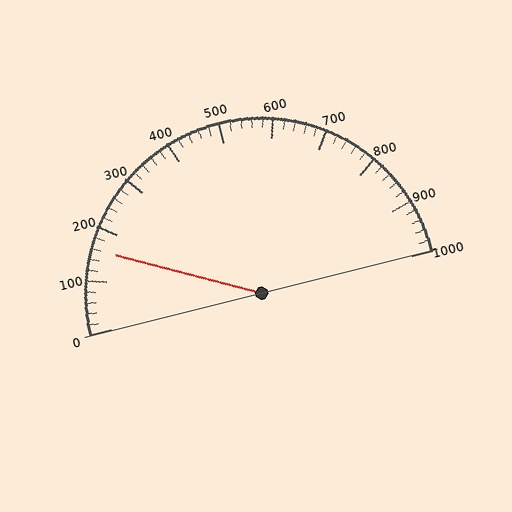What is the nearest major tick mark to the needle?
The nearest major tick mark is 200.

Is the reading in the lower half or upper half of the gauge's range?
The reading is in the lower half of the range (0 to 1000).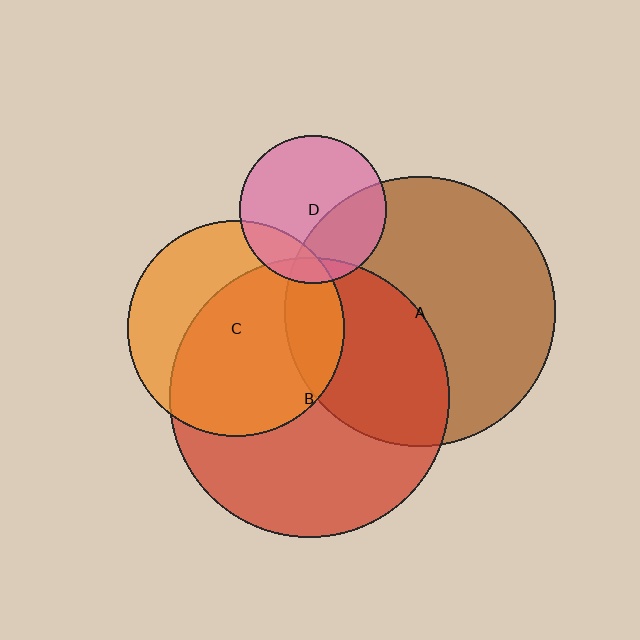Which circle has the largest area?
Circle B (red).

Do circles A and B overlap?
Yes.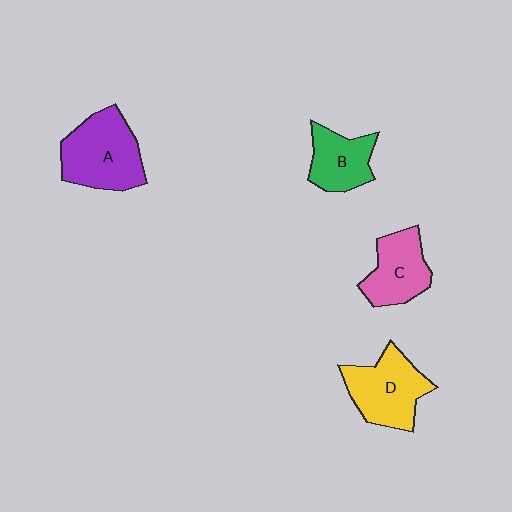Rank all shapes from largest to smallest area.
From largest to smallest: A (purple), D (yellow), C (pink), B (green).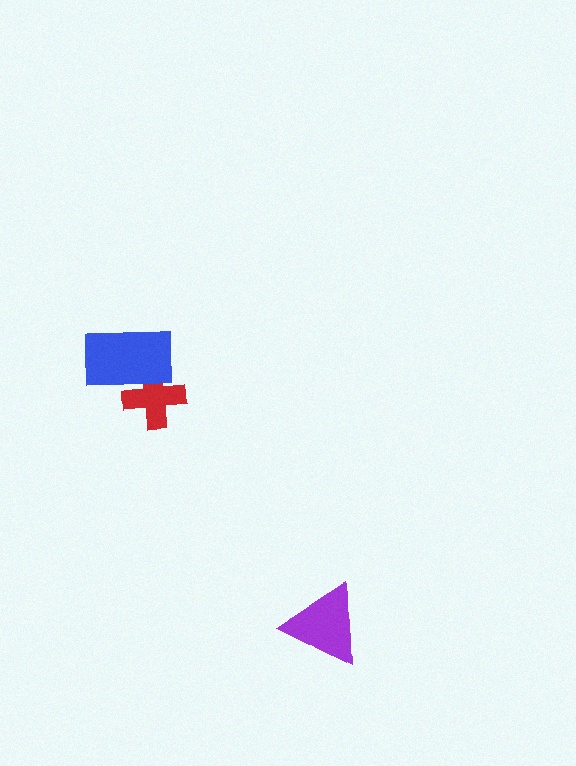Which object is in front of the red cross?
The blue rectangle is in front of the red cross.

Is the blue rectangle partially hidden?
No, no other shape covers it.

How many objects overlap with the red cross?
1 object overlaps with the red cross.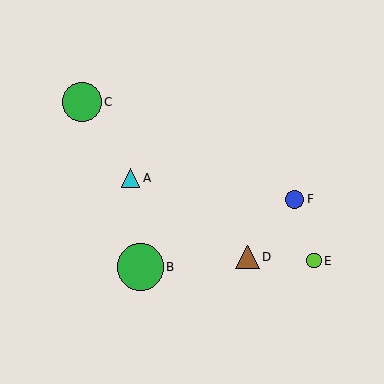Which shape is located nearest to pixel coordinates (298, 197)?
The blue circle (labeled F) at (295, 199) is nearest to that location.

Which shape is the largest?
The green circle (labeled B) is the largest.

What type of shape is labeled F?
Shape F is a blue circle.